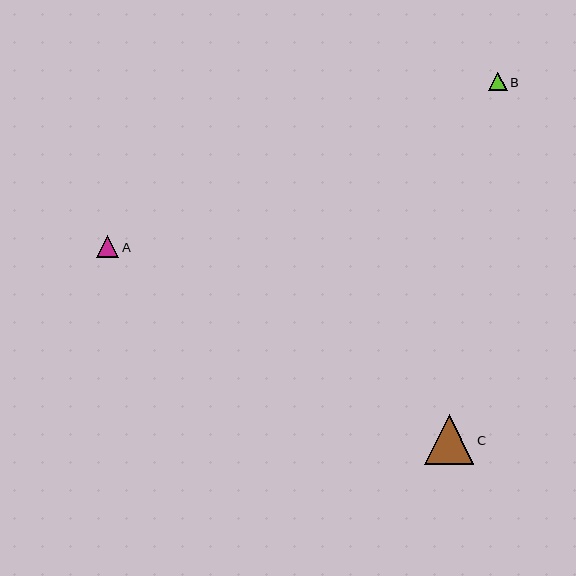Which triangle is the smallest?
Triangle B is the smallest with a size of approximately 18 pixels.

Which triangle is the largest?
Triangle C is the largest with a size of approximately 49 pixels.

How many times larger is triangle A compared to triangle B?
Triangle A is approximately 1.2 times the size of triangle B.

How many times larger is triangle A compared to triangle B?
Triangle A is approximately 1.2 times the size of triangle B.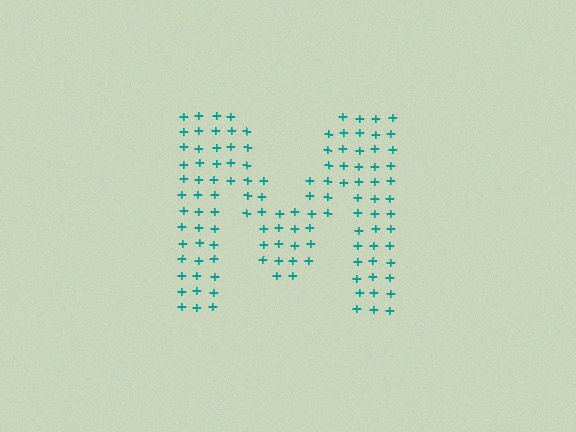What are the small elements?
The small elements are plus signs.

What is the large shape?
The large shape is the letter M.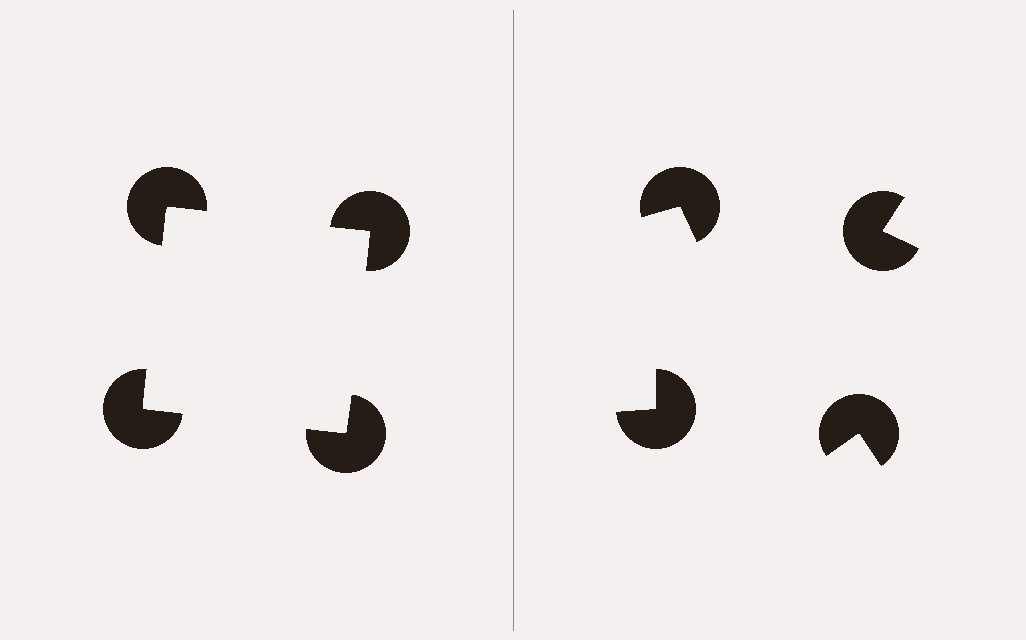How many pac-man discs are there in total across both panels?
8 — 4 on each side.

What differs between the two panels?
The pac-man discs are positioned identically on both sides; only the wedge orientations differ. On the left they align to a square; on the right they are misaligned.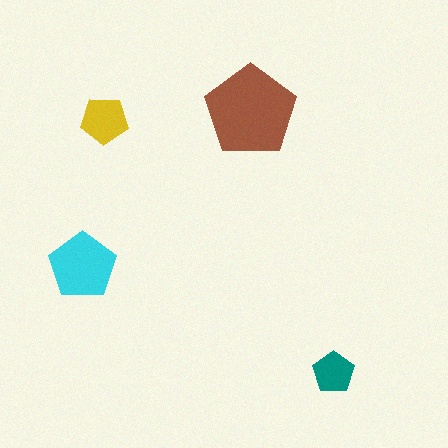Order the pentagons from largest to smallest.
the brown one, the cyan one, the yellow one, the teal one.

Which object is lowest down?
The teal pentagon is bottommost.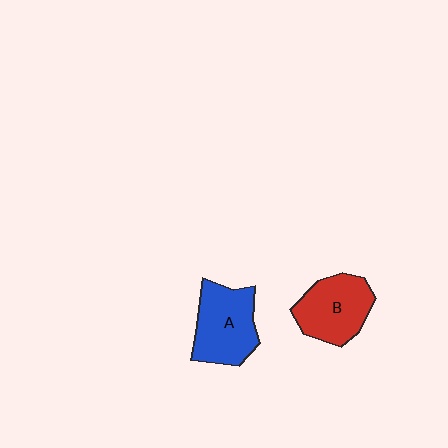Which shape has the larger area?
Shape A (blue).